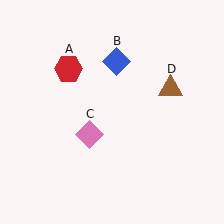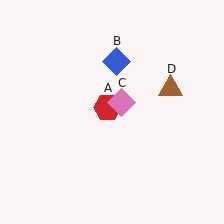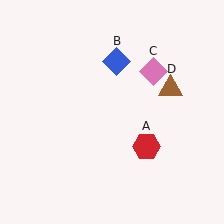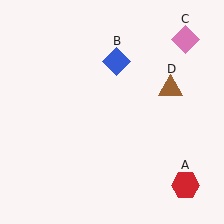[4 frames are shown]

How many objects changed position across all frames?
2 objects changed position: red hexagon (object A), pink diamond (object C).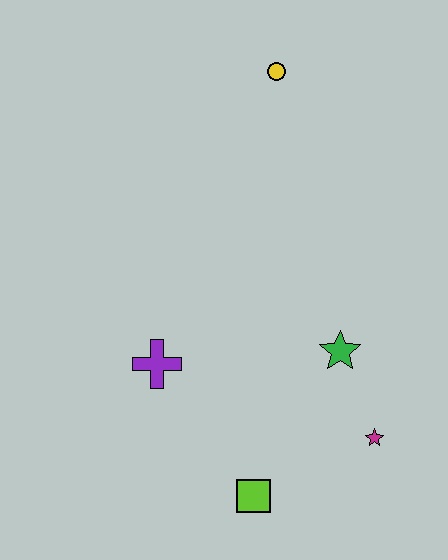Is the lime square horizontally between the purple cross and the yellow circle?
Yes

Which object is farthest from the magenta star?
The yellow circle is farthest from the magenta star.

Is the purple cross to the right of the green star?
No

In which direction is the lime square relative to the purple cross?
The lime square is below the purple cross.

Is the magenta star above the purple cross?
No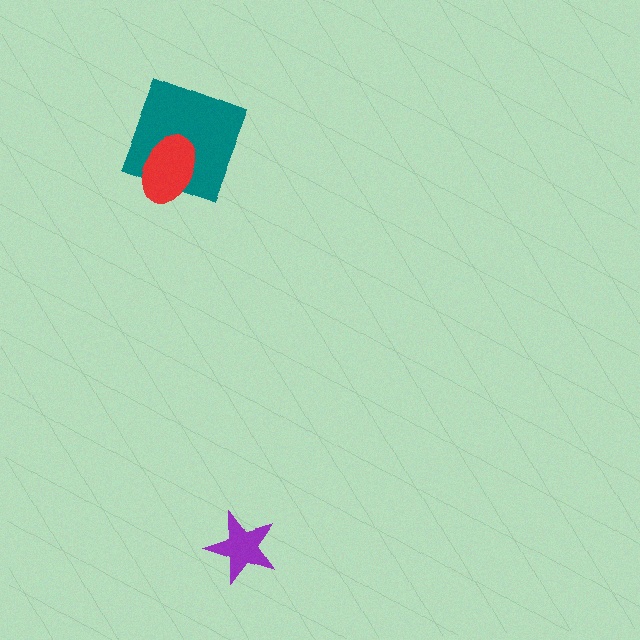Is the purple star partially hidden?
No, no other shape covers it.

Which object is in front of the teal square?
The red ellipse is in front of the teal square.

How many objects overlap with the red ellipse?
1 object overlaps with the red ellipse.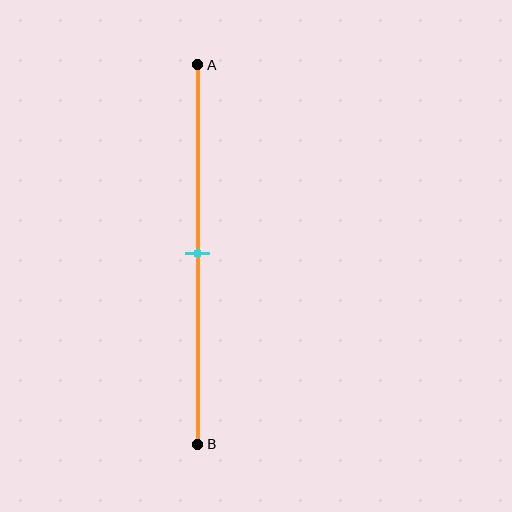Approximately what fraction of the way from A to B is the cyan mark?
The cyan mark is approximately 50% of the way from A to B.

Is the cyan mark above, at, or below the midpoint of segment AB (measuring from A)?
The cyan mark is approximately at the midpoint of segment AB.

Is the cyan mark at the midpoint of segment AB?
Yes, the mark is approximately at the midpoint.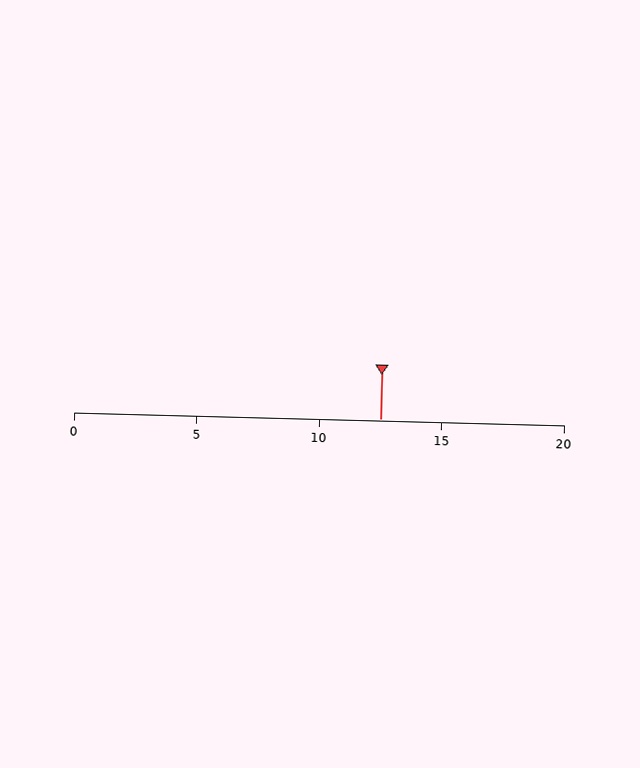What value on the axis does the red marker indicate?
The marker indicates approximately 12.5.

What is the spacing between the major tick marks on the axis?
The major ticks are spaced 5 apart.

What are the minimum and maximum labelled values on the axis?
The axis runs from 0 to 20.